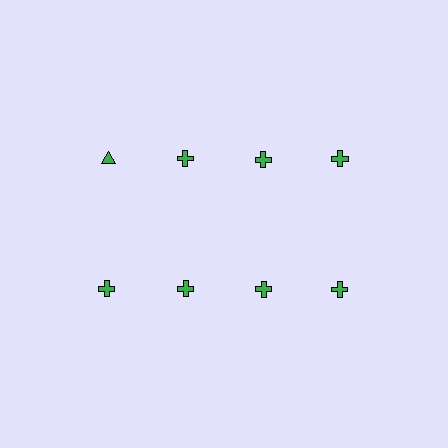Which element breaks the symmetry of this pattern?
The green triangle in the top row, leftmost column breaks the symmetry. All other shapes are green crosses.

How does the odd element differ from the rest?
It has a different shape: triangle instead of cross.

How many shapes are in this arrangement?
There are 8 shapes arranged in a grid pattern.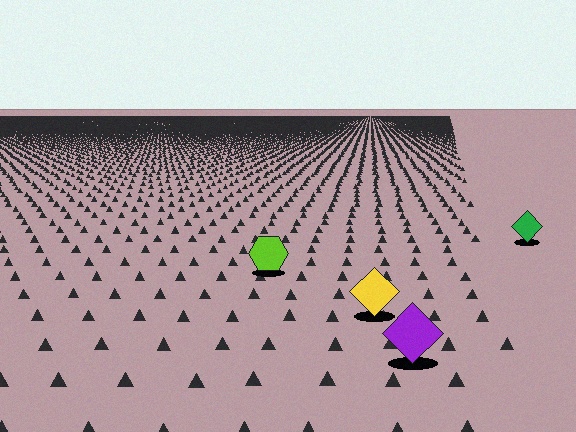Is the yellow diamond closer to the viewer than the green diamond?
Yes. The yellow diamond is closer — you can tell from the texture gradient: the ground texture is coarser near it.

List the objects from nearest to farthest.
From nearest to farthest: the purple diamond, the yellow diamond, the lime hexagon, the green diamond.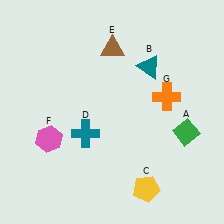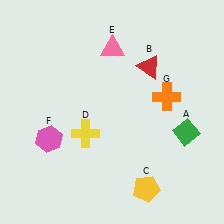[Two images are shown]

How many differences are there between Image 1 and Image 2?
There are 3 differences between the two images.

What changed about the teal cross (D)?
In Image 1, D is teal. In Image 2, it changed to yellow.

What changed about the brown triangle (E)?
In Image 1, E is brown. In Image 2, it changed to pink.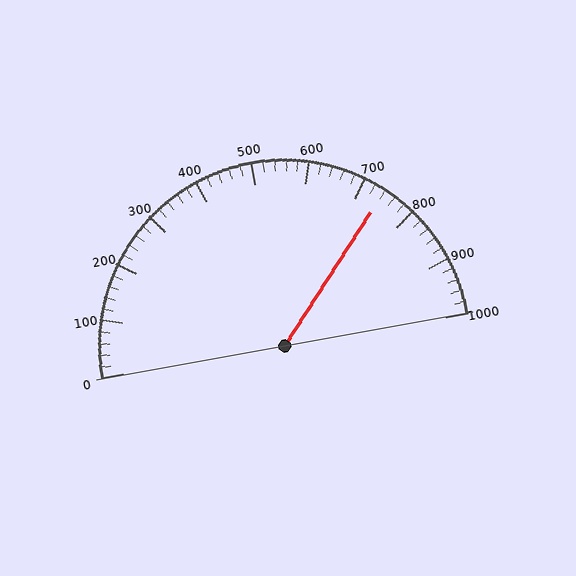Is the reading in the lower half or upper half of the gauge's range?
The reading is in the upper half of the range (0 to 1000).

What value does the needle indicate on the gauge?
The needle indicates approximately 740.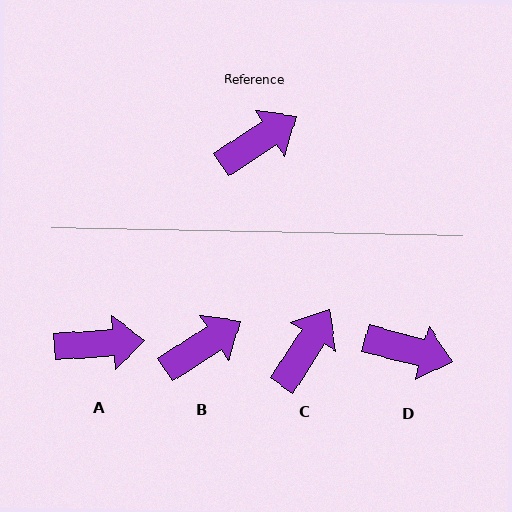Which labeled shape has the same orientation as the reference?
B.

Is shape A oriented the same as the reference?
No, it is off by about 29 degrees.